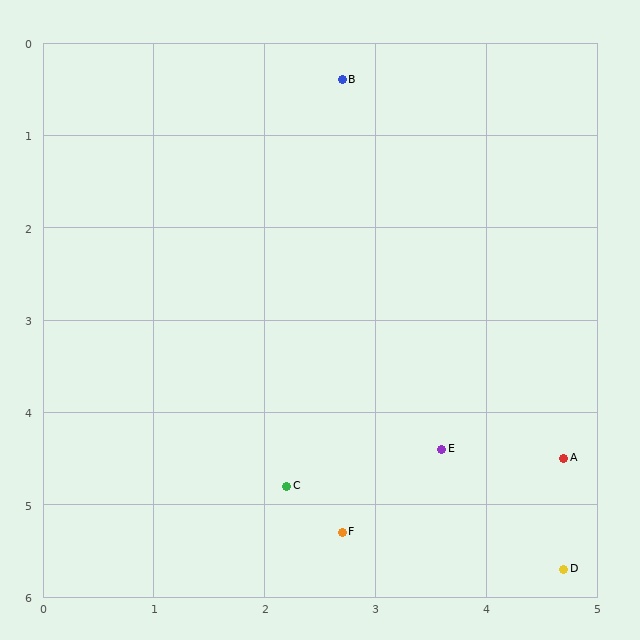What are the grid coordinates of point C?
Point C is at approximately (2.2, 4.8).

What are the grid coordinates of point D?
Point D is at approximately (4.7, 5.7).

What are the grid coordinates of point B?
Point B is at approximately (2.7, 0.4).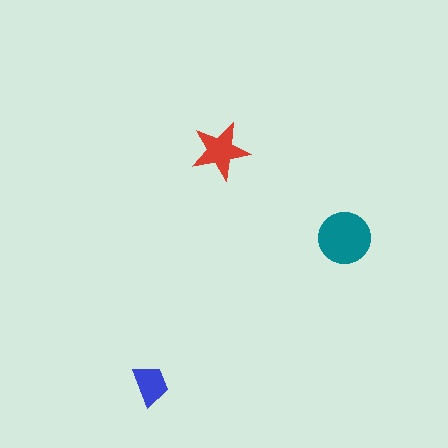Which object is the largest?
The teal circle.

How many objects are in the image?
There are 3 objects in the image.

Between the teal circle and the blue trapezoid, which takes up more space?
The teal circle.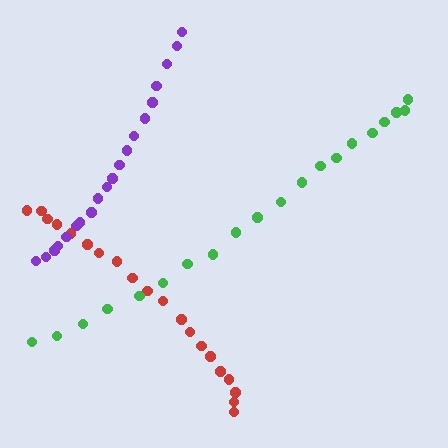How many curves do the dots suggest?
There are 3 distinct paths.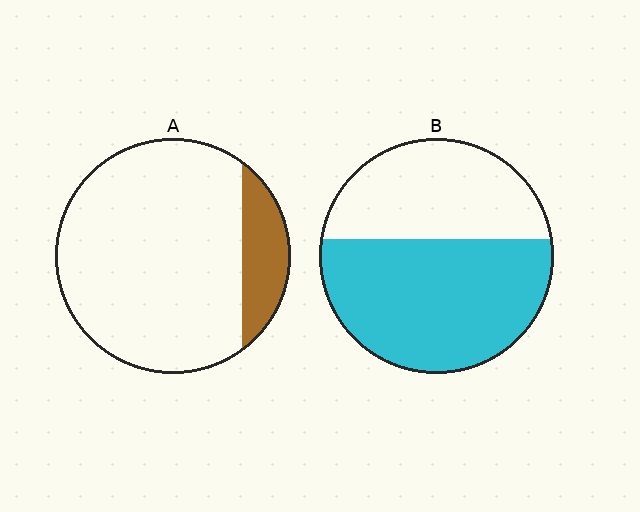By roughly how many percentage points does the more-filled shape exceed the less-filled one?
By roughly 45 percentage points (B over A).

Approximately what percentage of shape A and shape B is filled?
A is approximately 15% and B is approximately 60%.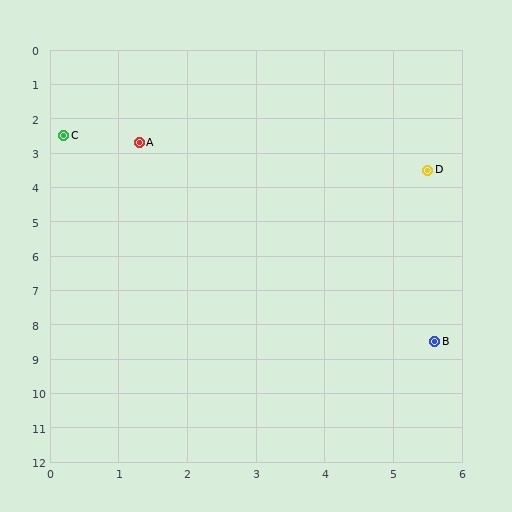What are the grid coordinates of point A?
Point A is at approximately (1.3, 2.7).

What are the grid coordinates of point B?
Point B is at approximately (5.6, 8.5).